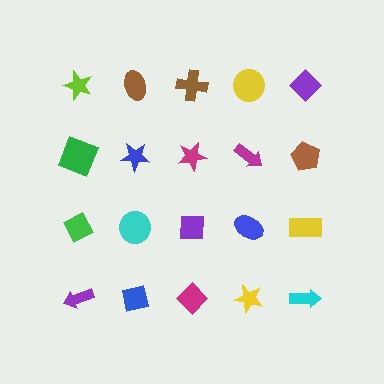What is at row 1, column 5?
A purple diamond.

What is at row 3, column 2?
A cyan circle.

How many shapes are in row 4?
5 shapes.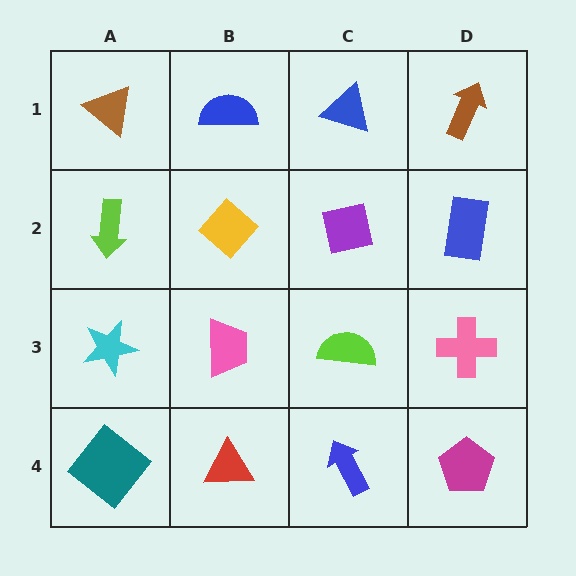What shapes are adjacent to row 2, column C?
A blue triangle (row 1, column C), a lime semicircle (row 3, column C), a yellow diamond (row 2, column B), a blue rectangle (row 2, column D).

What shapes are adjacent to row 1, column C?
A purple square (row 2, column C), a blue semicircle (row 1, column B), a brown arrow (row 1, column D).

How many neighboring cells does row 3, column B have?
4.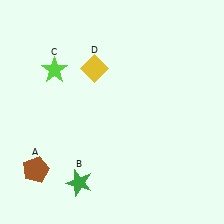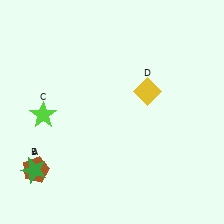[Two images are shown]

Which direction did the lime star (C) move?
The lime star (C) moved down.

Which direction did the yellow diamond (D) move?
The yellow diamond (D) moved right.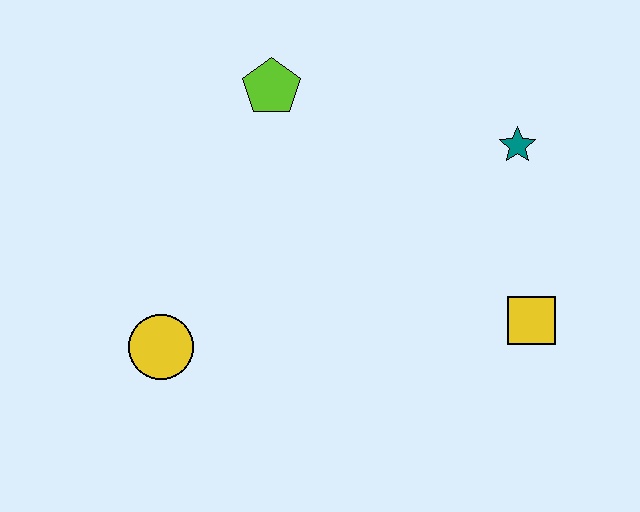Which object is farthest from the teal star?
The yellow circle is farthest from the teal star.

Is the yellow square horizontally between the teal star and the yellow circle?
No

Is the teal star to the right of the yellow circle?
Yes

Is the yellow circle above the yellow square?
No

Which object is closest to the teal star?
The yellow square is closest to the teal star.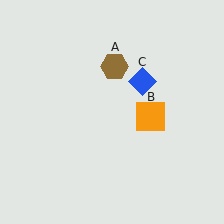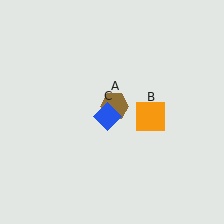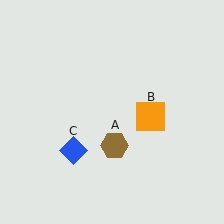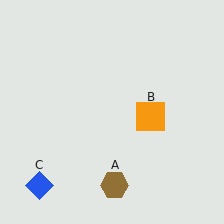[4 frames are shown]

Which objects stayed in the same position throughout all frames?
Orange square (object B) remained stationary.